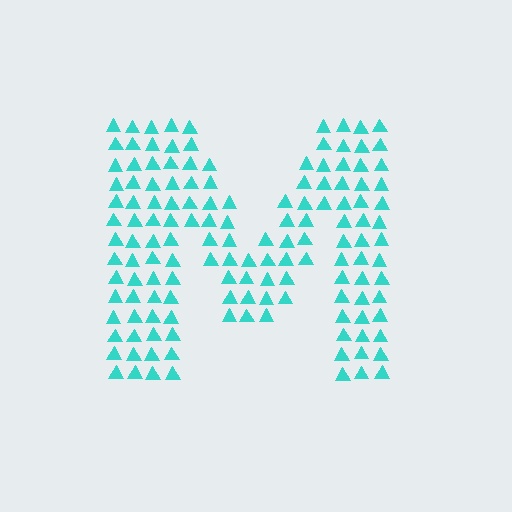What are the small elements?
The small elements are triangles.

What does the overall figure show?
The overall figure shows the letter M.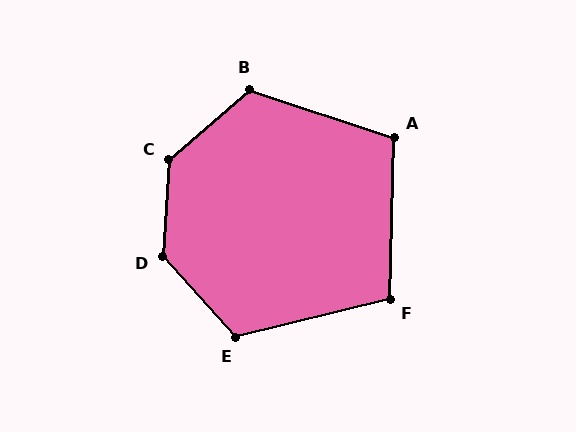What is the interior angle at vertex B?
Approximately 121 degrees (obtuse).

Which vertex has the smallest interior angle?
F, at approximately 105 degrees.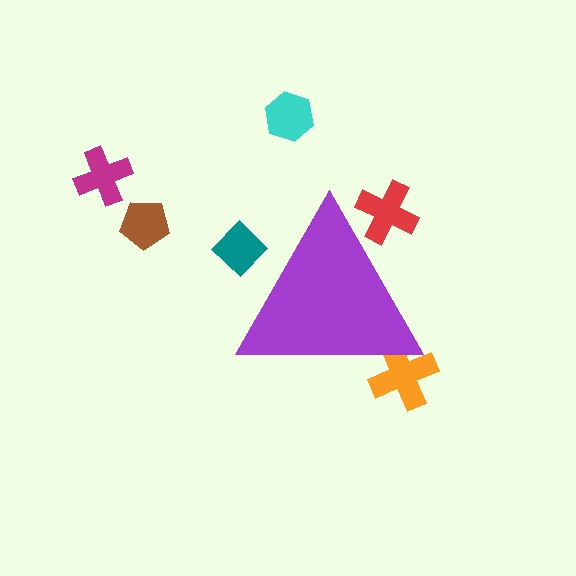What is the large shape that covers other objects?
A purple triangle.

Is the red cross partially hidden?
Yes, the red cross is partially hidden behind the purple triangle.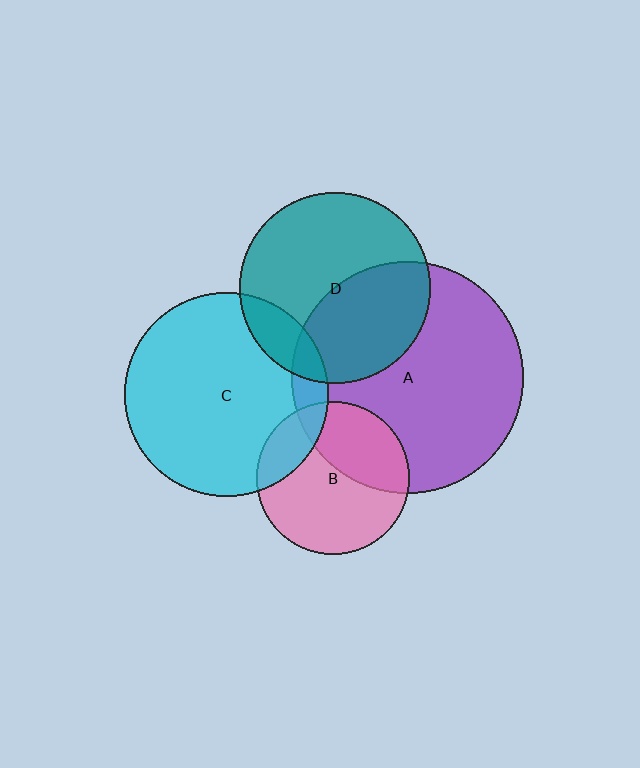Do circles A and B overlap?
Yes.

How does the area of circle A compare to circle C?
Approximately 1.3 times.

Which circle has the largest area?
Circle A (purple).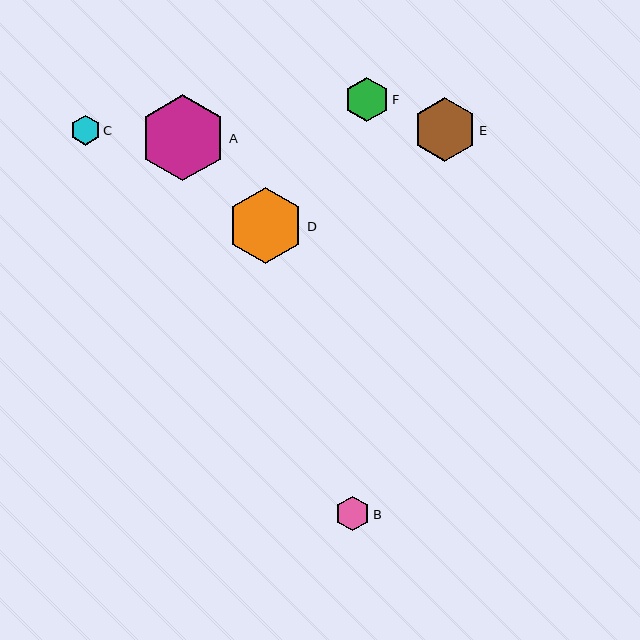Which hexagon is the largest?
Hexagon A is the largest with a size of approximately 86 pixels.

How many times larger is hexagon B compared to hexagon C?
Hexagon B is approximately 1.2 times the size of hexagon C.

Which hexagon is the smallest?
Hexagon C is the smallest with a size of approximately 30 pixels.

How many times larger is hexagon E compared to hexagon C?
Hexagon E is approximately 2.1 times the size of hexagon C.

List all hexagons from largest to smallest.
From largest to smallest: A, D, E, F, B, C.